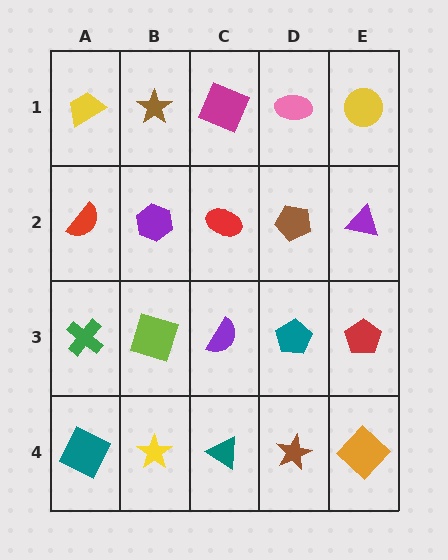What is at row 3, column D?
A teal pentagon.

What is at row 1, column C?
A magenta square.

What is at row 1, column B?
A brown star.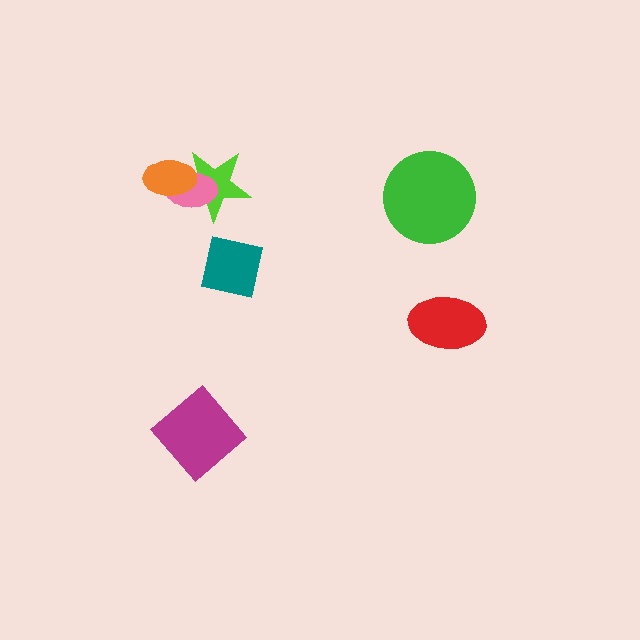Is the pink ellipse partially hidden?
Yes, it is partially covered by another shape.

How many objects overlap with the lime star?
2 objects overlap with the lime star.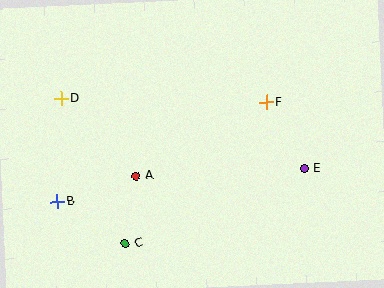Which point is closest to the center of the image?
Point A at (136, 176) is closest to the center.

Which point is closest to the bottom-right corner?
Point E is closest to the bottom-right corner.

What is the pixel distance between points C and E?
The distance between C and E is 195 pixels.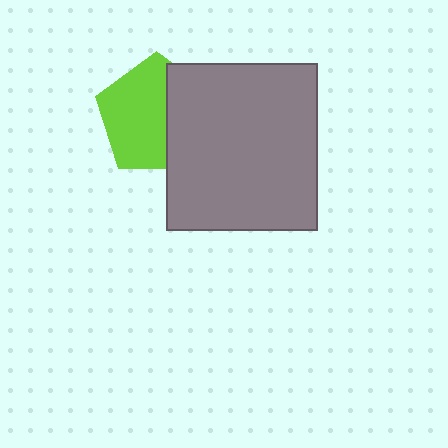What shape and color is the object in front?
The object in front is a gray rectangle.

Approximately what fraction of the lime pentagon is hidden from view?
Roughly 40% of the lime pentagon is hidden behind the gray rectangle.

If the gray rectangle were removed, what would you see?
You would see the complete lime pentagon.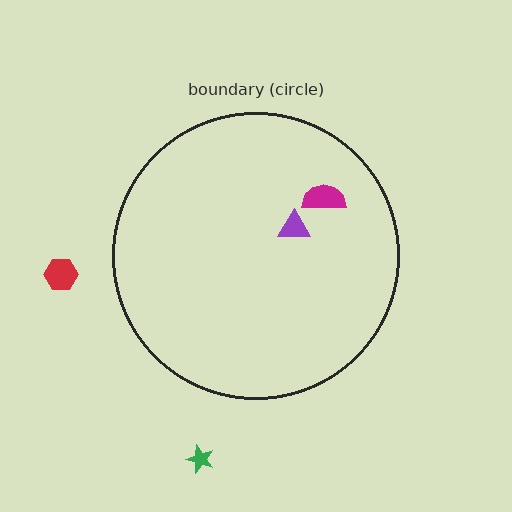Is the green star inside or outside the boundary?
Outside.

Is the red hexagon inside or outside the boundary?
Outside.